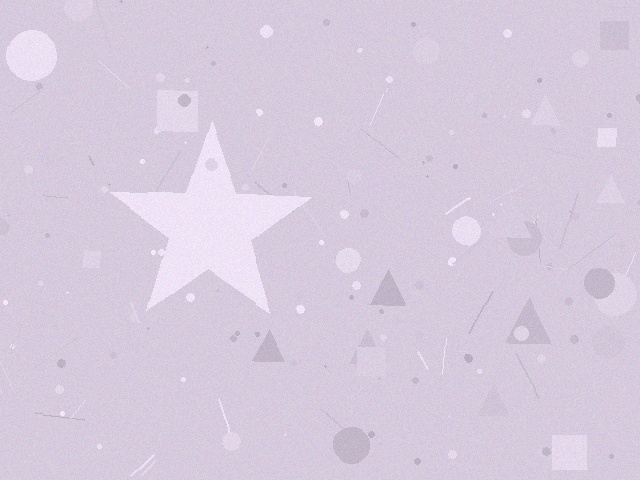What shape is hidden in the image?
A star is hidden in the image.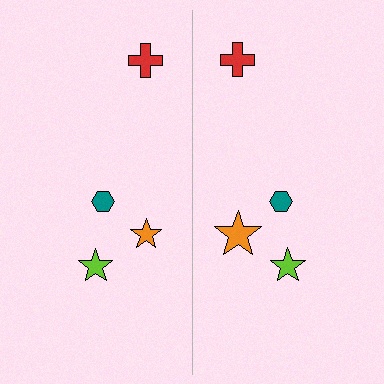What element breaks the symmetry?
The orange star on the right side has a different size than its mirror counterpart.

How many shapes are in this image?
There are 8 shapes in this image.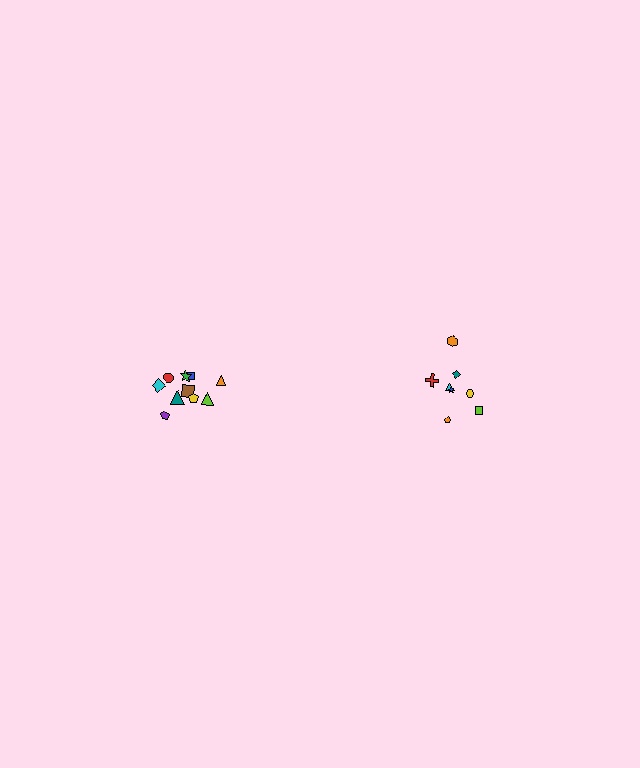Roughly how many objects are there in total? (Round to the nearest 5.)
Roughly 20 objects in total.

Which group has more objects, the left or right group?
The left group.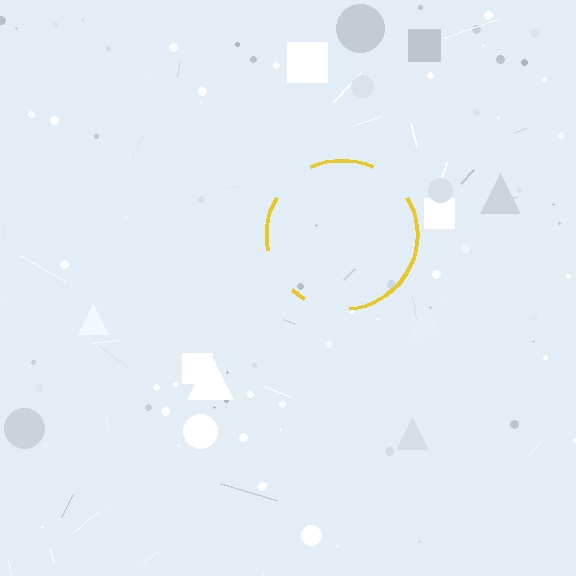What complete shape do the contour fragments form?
The contour fragments form a circle.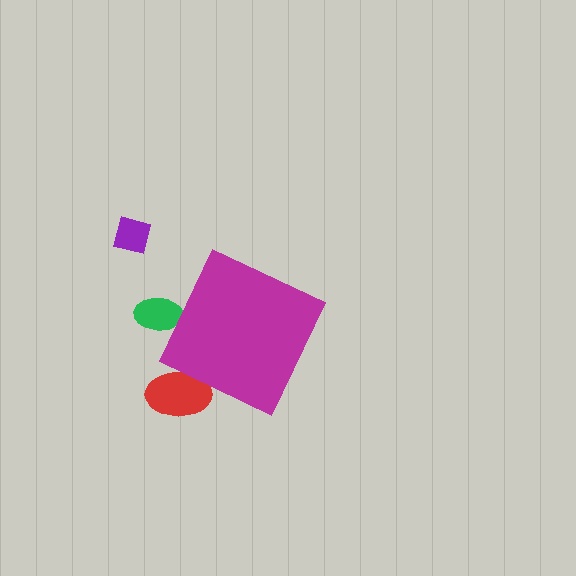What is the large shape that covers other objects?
A magenta diamond.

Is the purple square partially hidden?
No, the purple square is fully visible.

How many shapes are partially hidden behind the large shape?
2 shapes are partially hidden.